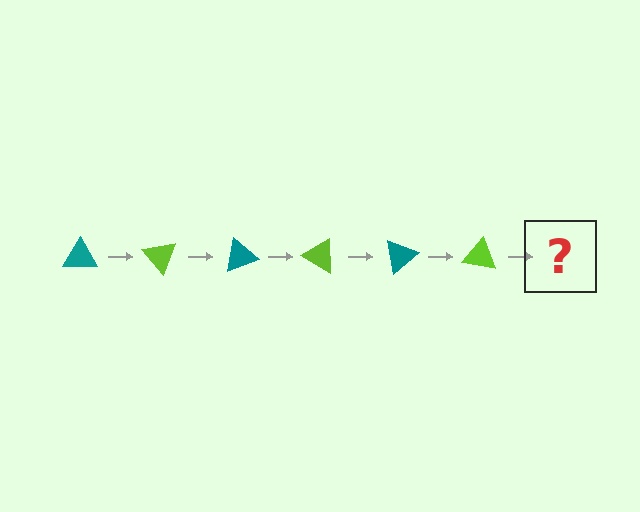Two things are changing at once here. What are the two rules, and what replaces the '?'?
The two rules are that it rotates 50 degrees each step and the color cycles through teal and lime. The '?' should be a teal triangle, rotated 300 degrees from the start.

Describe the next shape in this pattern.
It should be a teal triangle, rotated 300 degrees from the start.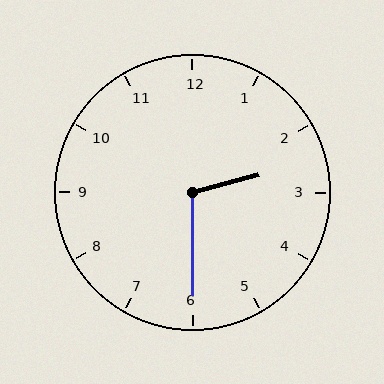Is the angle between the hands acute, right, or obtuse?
It is obtuse.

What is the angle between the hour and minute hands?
Approximately 105 degrees.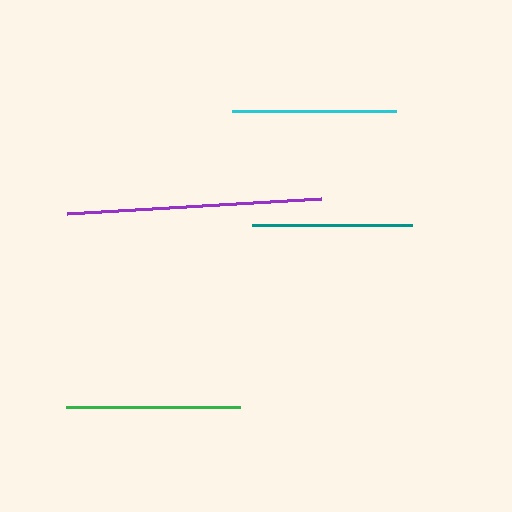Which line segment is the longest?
The purple line is the longest at approximately 255 pixels.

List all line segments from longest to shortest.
From longest to shortest: purple, green, cyan, teal.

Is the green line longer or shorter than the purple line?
The purple line is longer than the green line.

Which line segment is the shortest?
The teal line is the shortest at approximately 160 pixels.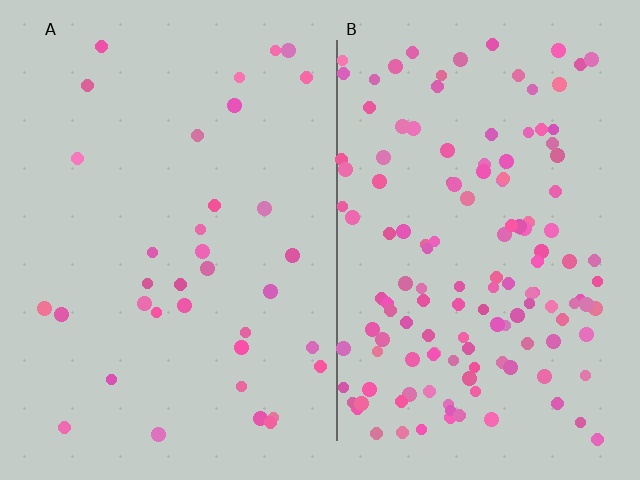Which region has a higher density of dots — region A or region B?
B (the right).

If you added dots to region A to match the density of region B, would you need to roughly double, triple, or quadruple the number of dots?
Approximately quadruple.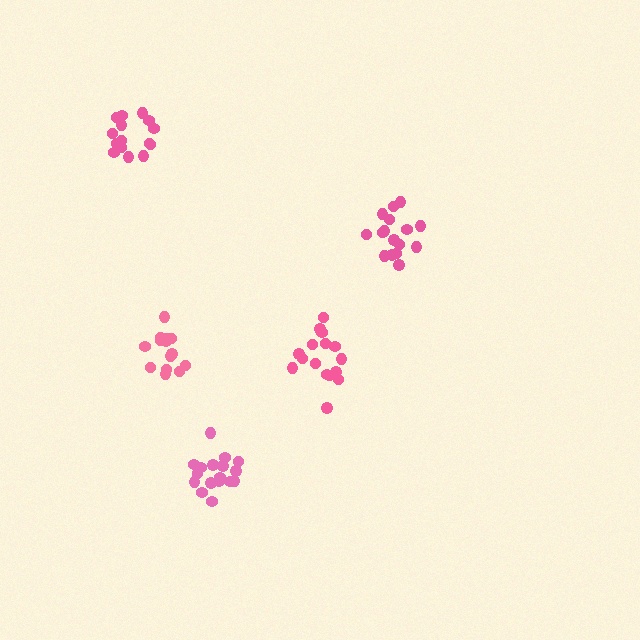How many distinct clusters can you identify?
There are 5 distinct clusters.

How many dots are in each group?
Group 1: 16 dots, Group 2: 17 dots, Group 3: 16 dots, Group 4: 15 dots, Group 5: 15 dots (79 total).